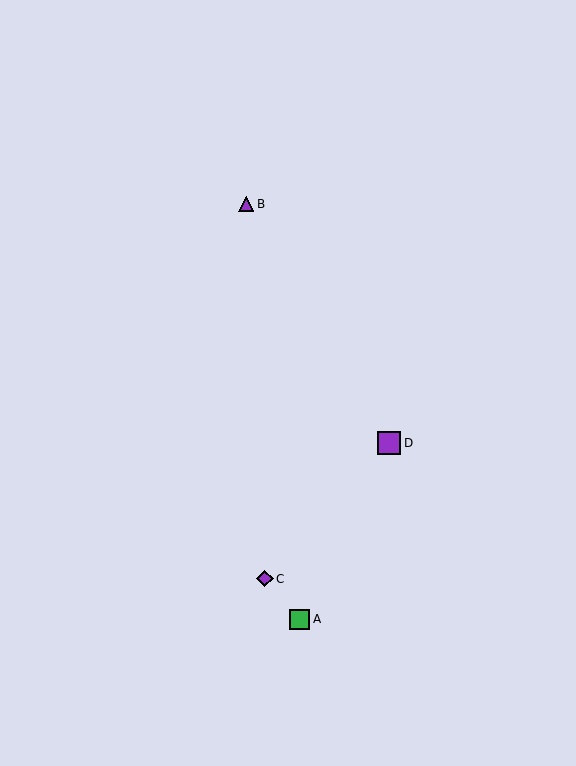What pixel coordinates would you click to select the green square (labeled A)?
Click at (300, 619) to select the green square A.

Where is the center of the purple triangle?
The center of the purple triangle is at (246, 204).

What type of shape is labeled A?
Shape A is a green square.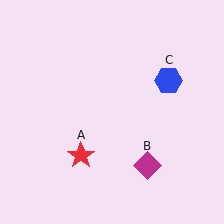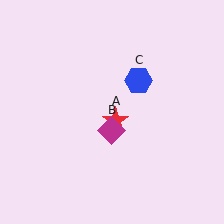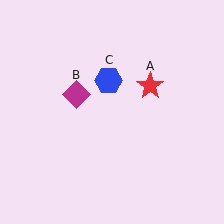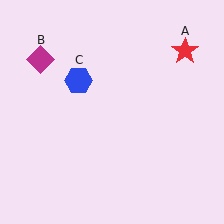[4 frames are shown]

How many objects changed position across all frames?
3 objects changed position: red star (object A), magenta diamond (object B), blue hexagon (object C).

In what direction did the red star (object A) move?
The red star (object A) moved up and to the right.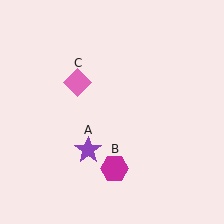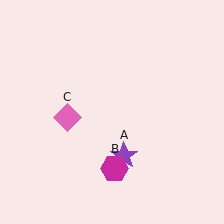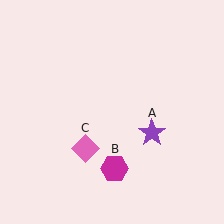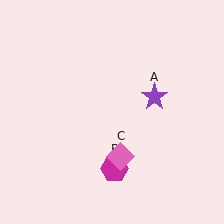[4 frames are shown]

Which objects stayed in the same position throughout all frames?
Magenta hexagon (object B) remained stationary.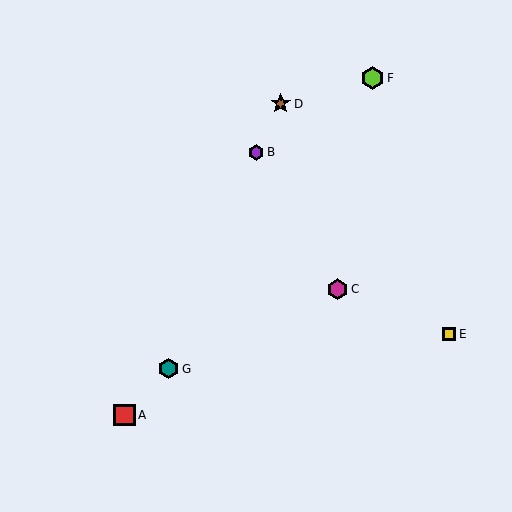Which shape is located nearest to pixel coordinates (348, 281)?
The magenta hexagon (labeled C) at (337, 289) is nearest to that location.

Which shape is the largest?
The lime hexagon (labeled F) is the largest.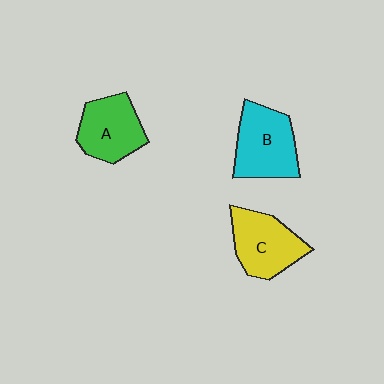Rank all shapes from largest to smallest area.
From largest to smallest: B (cyan), C (yellow), A (green).